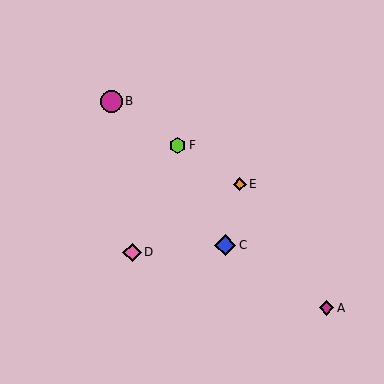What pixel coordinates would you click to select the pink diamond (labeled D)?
Click at (132, 252) to select the pink diamond D.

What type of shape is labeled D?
Shape D is a pink diamond.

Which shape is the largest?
The magenta circle (labeled B) is the largest.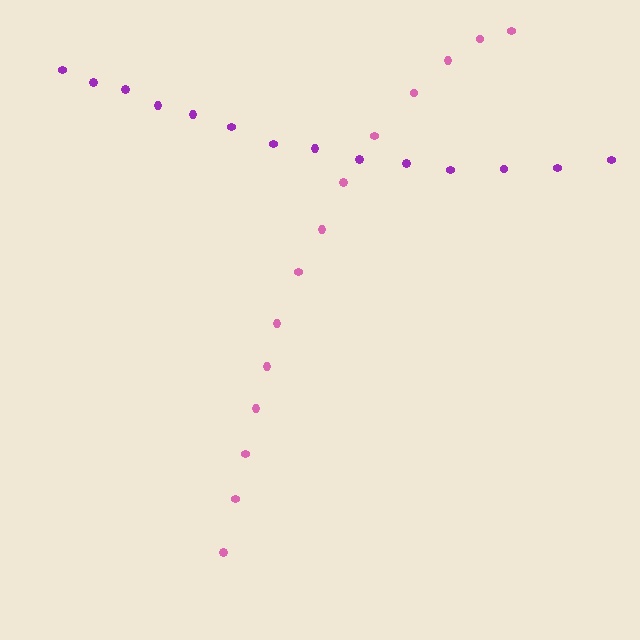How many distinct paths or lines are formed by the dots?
There are 2 distinct paths.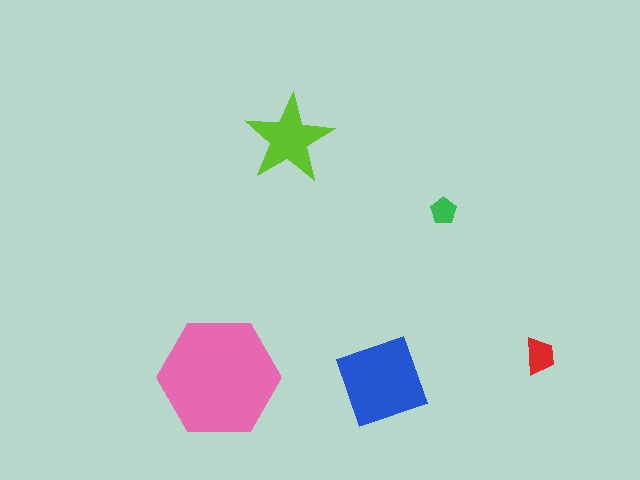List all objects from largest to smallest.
The pink hexagon, the blue diamond, the lime star, the red trapezoid, the green pentagon.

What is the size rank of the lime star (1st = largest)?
3rd.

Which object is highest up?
The lime star is topmost.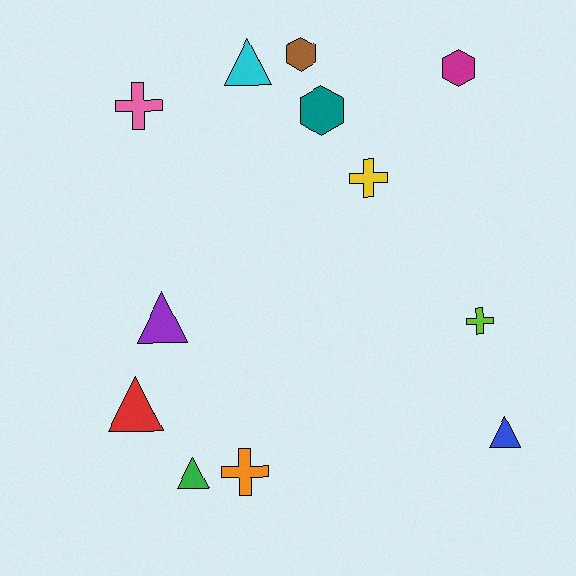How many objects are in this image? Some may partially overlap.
There are 12 objects.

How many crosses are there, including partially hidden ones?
There are 4 crosses.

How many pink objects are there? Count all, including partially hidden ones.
There is 1 pink object.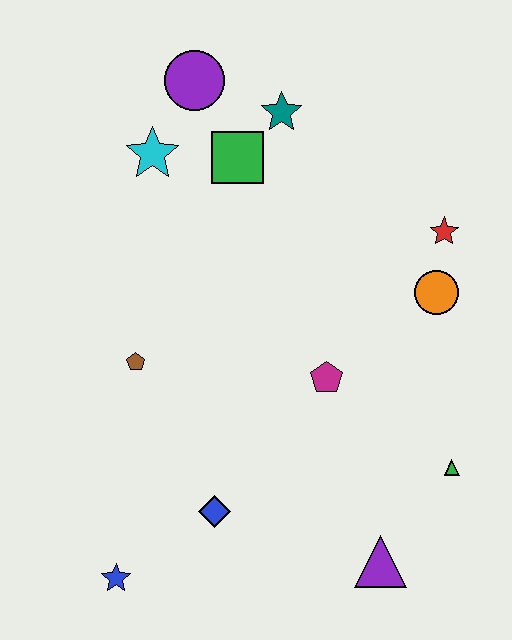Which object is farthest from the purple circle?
The purple triangle is farthest from the purple circle.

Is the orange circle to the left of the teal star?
No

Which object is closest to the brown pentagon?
The blue diamond is closest to the brown pentagon.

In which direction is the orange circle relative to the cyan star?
The orange circle is to the right of the cyan star.